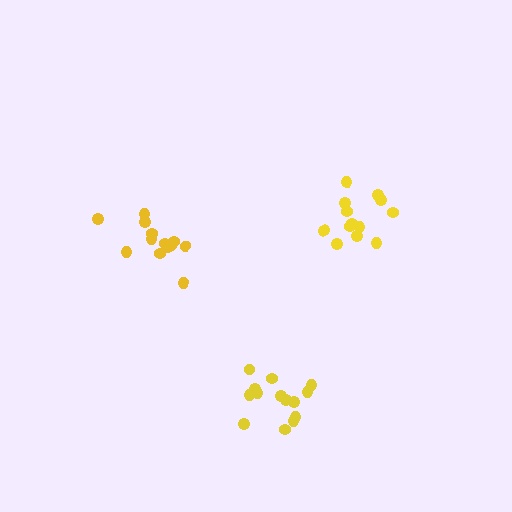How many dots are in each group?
Group 1: 13 dots, Group 2: 13 dots, Group 3: 14 dots (40 total).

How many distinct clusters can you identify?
There are 3 distinct clusters.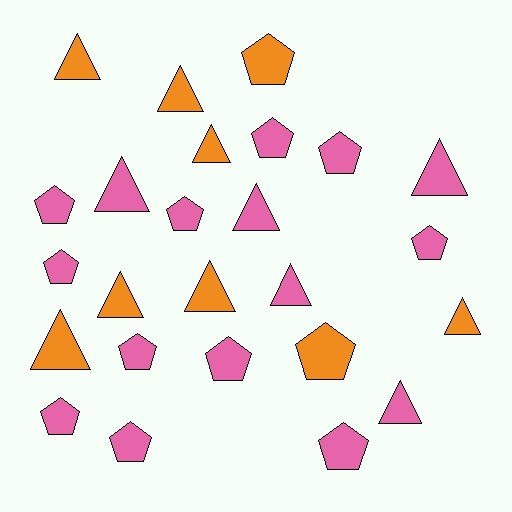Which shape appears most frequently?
Pentagon, with 13 objects.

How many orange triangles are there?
There are 7 orange triangles.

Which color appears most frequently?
Pink, with 16 objects.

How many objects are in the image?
There are 25 objects.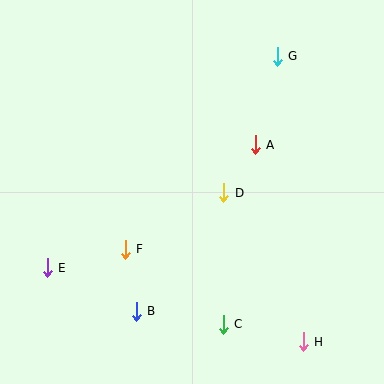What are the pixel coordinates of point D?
Point D is at (224, 193).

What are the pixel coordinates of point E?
Point E is at (47, 268).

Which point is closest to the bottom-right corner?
Point H is closest to the bottom-right corner.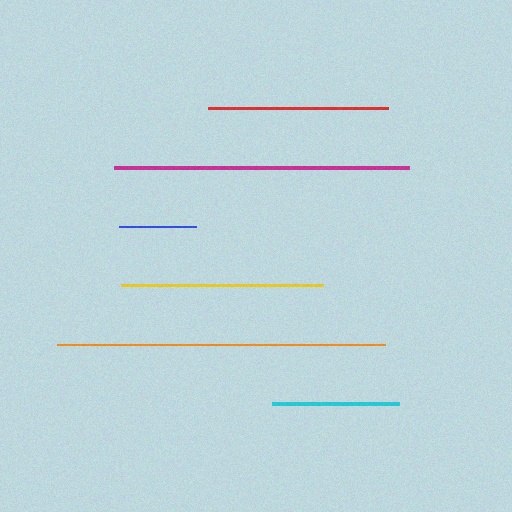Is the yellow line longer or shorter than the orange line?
The orange line is longer than the yellow line.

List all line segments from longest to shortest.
From longest to shortest: orange, magenta, yellow, red, cyan, blue.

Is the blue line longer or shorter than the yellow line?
The yellow line is longer than the blue line.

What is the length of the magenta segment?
The magenta segment is approximately 295 pixels long.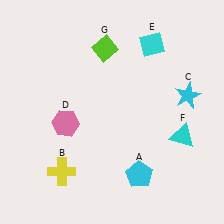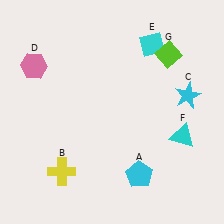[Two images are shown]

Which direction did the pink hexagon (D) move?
The pink hexagon (D) moved up.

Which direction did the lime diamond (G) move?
The lime diamond (G) moved right.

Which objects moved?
The objects that moved are: the pink hexagon (D), the lime diamond (G).